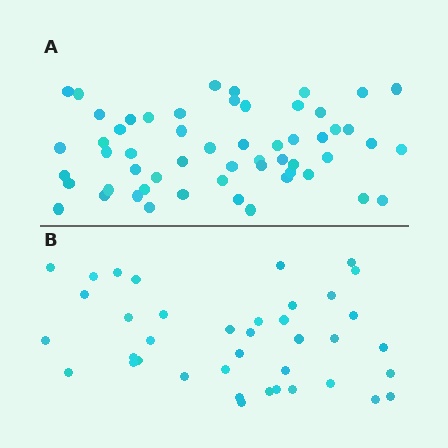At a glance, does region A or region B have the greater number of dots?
Region A (the top region) has more dots.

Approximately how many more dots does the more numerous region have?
Region A has approximately 15 more dots than region B.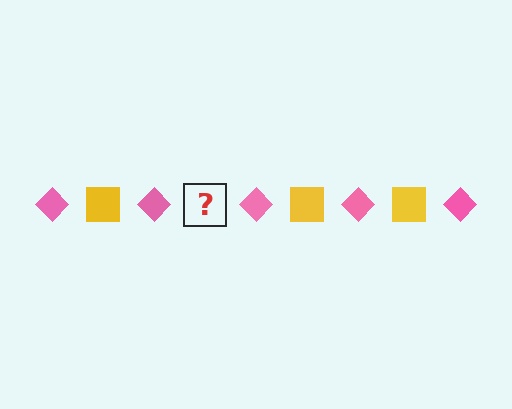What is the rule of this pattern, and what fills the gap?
The rule is that the pattern alternates between pink diamond and yellow square. The gap should be filled with a yellow square.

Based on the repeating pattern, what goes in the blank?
The blank should be a yellow square.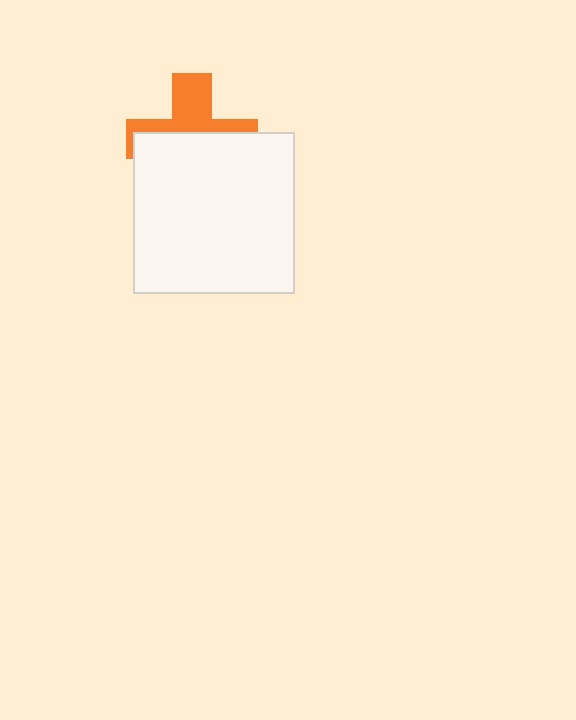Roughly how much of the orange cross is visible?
A small part of it is visible (roughly 41%).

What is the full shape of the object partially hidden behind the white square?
The partially hidden object is an orange cross.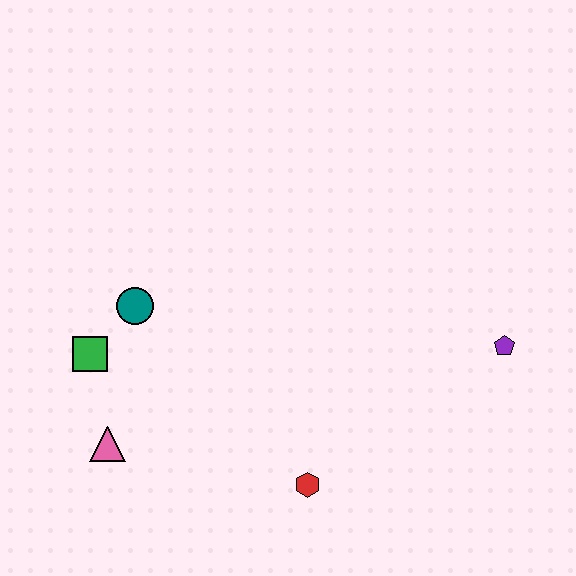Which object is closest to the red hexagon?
The pink triangle is closest to the red hexagon.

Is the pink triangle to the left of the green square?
No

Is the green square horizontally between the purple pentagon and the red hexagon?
No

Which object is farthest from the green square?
The purple pentagon is farthest from the green square.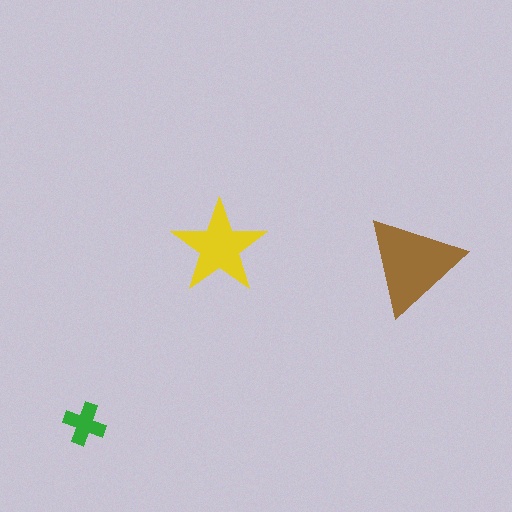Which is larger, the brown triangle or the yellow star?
The brown triangle.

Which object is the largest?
The brown triangle.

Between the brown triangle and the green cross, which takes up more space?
The brown triangle.